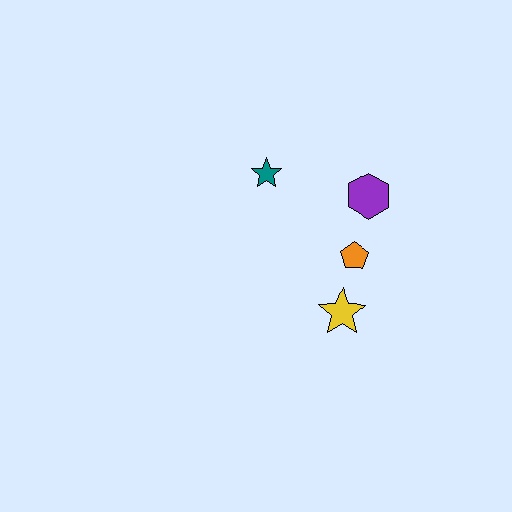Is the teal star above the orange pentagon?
Yes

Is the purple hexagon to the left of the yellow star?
No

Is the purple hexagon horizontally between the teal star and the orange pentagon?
No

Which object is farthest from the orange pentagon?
The teal star is farthest from the orange pentagon.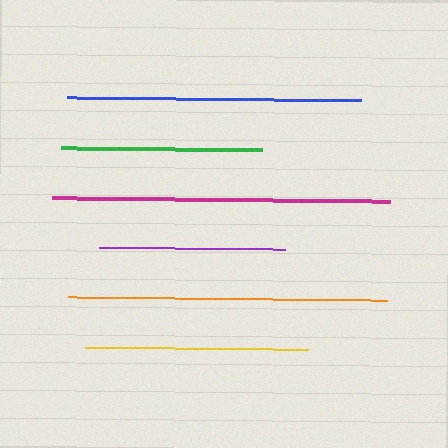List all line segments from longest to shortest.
From longest to shortest: magenta, orange, blue, yellow, green, purple.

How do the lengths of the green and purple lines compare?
The green and purple lines are approximately the same length.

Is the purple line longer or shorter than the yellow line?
The yellow line is longer than the purple line.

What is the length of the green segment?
The green segment is approximately 200 pixels long.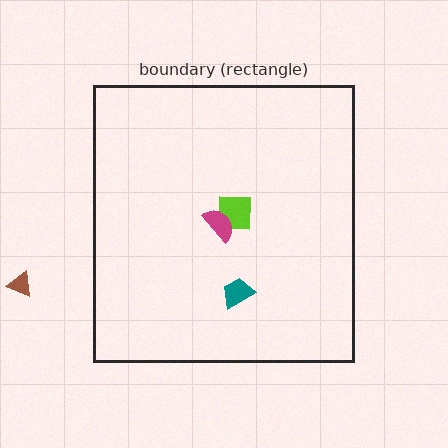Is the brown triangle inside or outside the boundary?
Outside.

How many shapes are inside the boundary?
3 inside, 1 outside.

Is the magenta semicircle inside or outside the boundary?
Inside.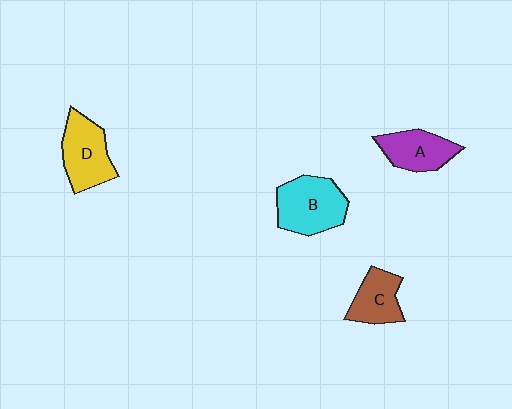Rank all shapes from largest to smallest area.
From largest to smallest: B (cyan), D (yellow), A (purple), C (brown).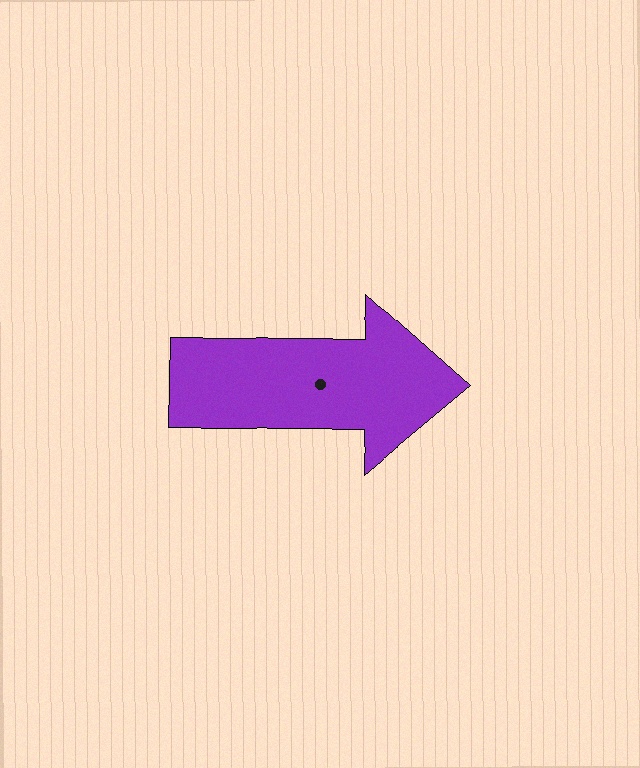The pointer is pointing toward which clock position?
Roughly 3 o'clock.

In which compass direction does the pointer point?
East.